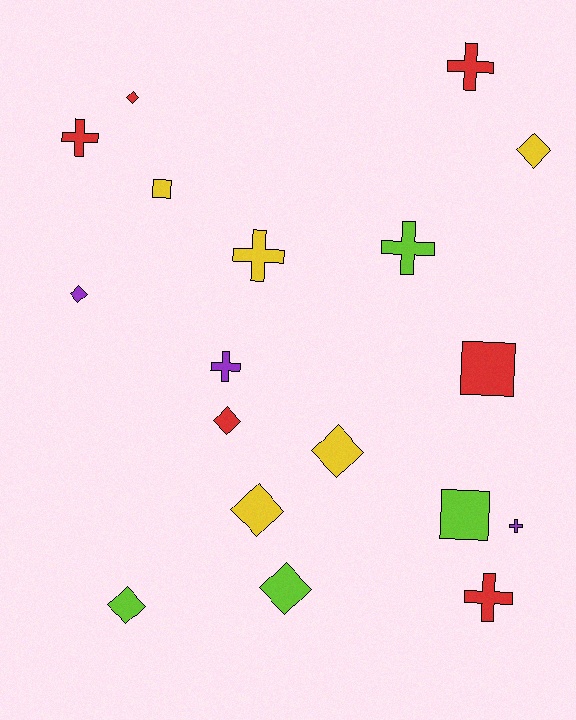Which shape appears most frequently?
Diamond, with 8 objects.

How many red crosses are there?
There are 3 red crosses.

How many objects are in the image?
There are 18 objects.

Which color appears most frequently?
Red, with 6 objects.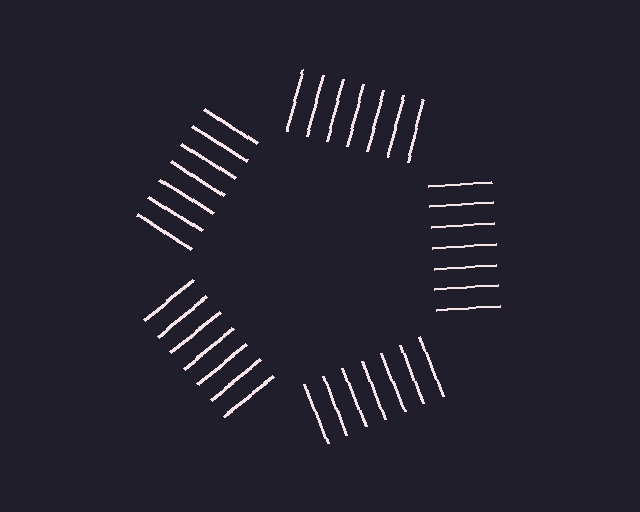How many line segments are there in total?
35 — 7 along each of the 5 edges.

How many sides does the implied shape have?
5 sides — the line-ends trace a pentagon.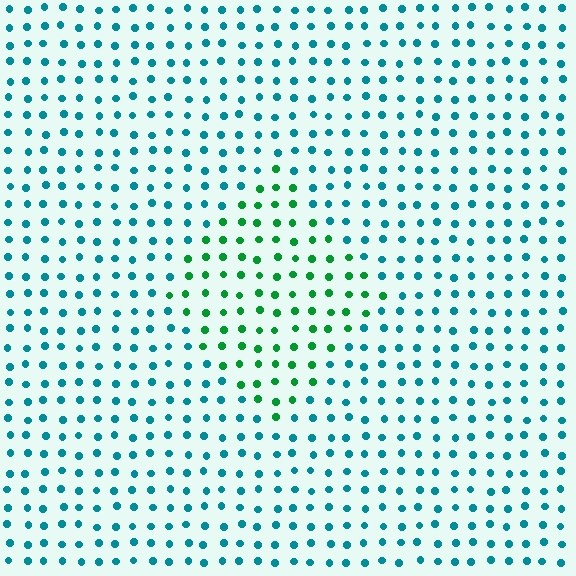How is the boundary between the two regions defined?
The boundary is defined purely by a slight shift in hue (about 48 degrees). Spacing, size, and orientation are identical on both sides.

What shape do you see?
I see a diamond.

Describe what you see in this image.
The image is filled with small teal elements in a uniform arrangement. A diamond-shaped region is visible where the elements are tinted to a slightly different hue, forming a subtle color boundary.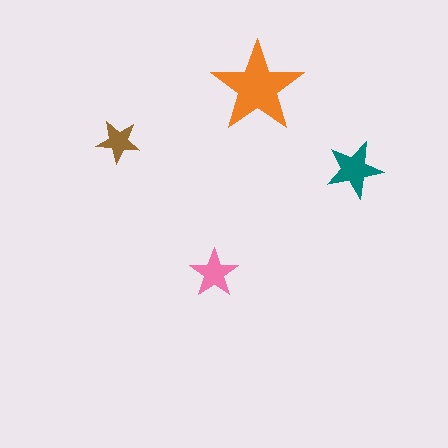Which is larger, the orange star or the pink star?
The orange one.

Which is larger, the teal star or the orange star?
The orange one.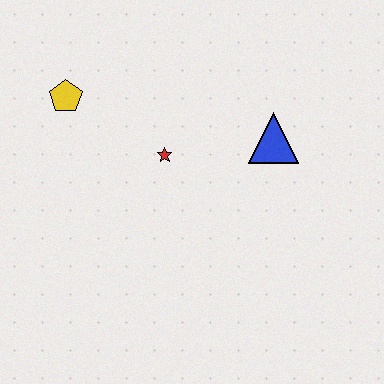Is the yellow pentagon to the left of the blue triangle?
Yes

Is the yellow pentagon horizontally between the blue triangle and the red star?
No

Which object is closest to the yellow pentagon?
The red star is closest to the yellow pentagon.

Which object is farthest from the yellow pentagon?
The blue triangle is farthest from the yellow pentagon.